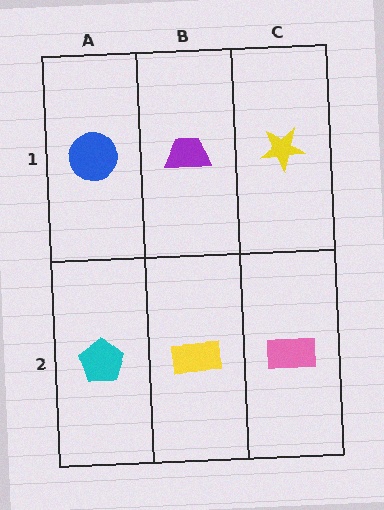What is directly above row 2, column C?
A yellow star.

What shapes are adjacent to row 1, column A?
A cyan pentagon (row 2, column A), a purple trapezoid (row 1, column B).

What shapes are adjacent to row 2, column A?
A blue circle (row 1, column A), a yellow rectangle (row 2, column B).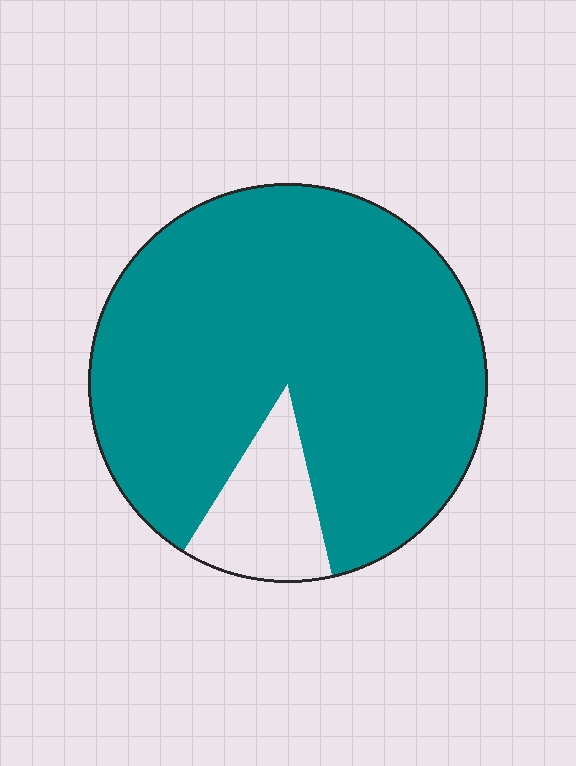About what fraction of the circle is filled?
About seven eighths (7/8).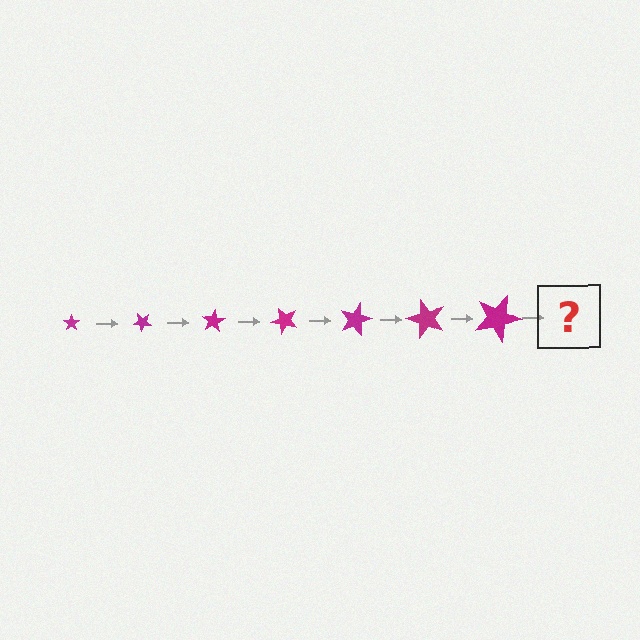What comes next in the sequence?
The next element should be a star, larger than the previous one and rotated 280 degrees from the start.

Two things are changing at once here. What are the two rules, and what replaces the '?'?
The two rules are that the star grows larger each step and it rotates 40 degrees each step. The '?' should be a star, larger than the previous one and rotated 280 degrees from the start.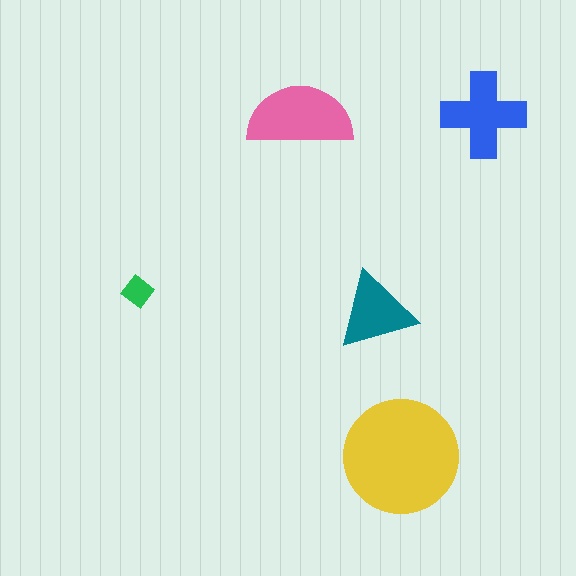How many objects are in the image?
There are 5 objects in the image.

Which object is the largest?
The yellow circle.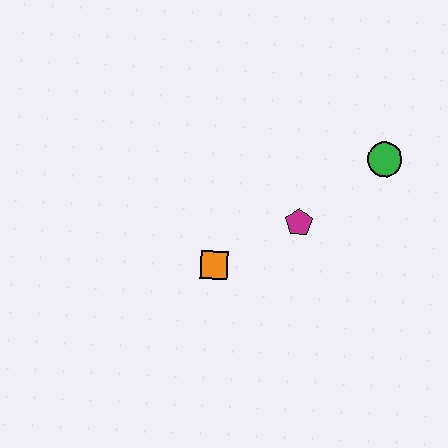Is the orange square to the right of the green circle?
No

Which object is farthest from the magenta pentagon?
The green circle is farthest from the magenta pentagon.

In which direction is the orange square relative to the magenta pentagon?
The orange square is to the left of the magenta pentagon.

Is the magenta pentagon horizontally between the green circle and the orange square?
Yes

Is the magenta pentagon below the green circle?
Yes